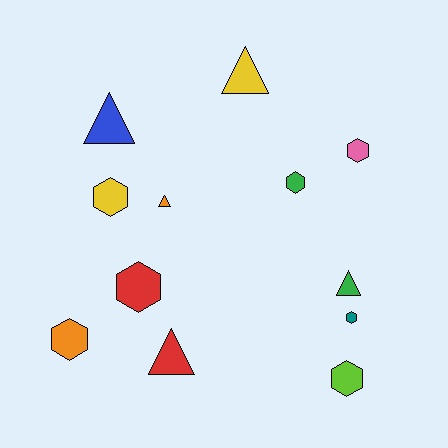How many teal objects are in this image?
There is 1 teal object.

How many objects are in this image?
There are 12 objects.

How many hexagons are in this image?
There are 7 hexagons.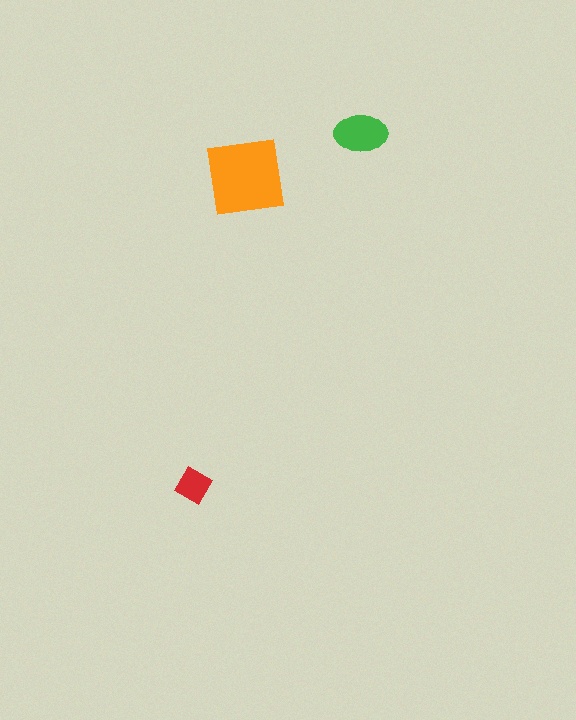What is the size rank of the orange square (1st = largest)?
1st.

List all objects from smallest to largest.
The red square, the green ellipse, the orange square.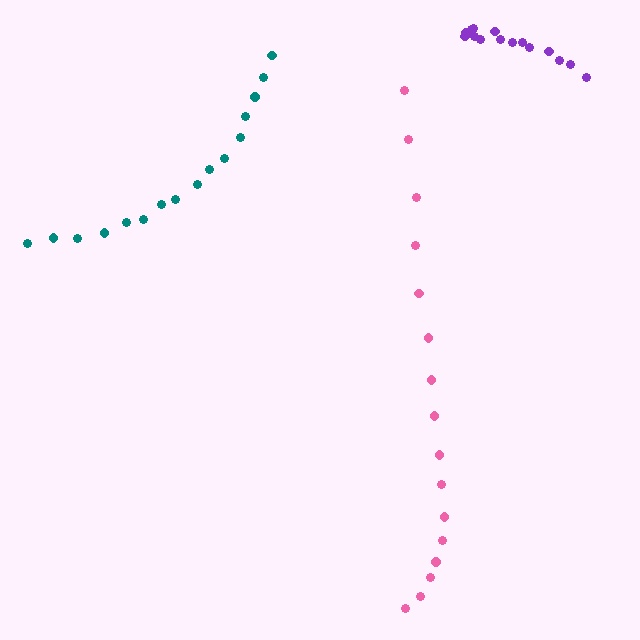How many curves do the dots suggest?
There are 3 distinct paths.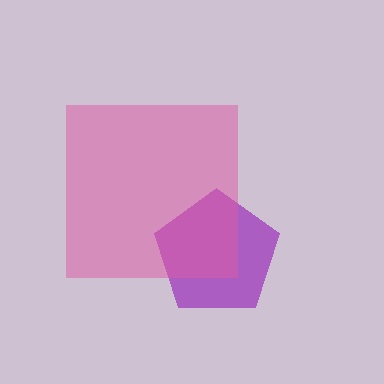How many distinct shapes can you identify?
There are 2 distinct shapes: a purple pentagon, a pink square.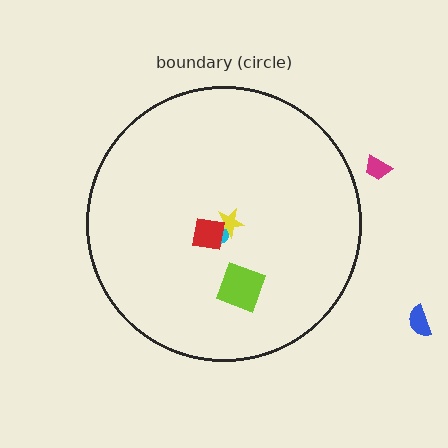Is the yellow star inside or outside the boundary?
Inside.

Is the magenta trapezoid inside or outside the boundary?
Outside.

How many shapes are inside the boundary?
4 inside, 2 outside.